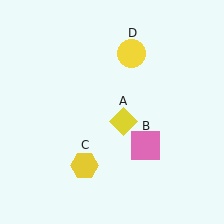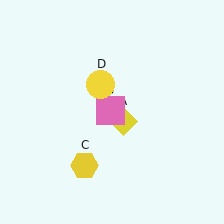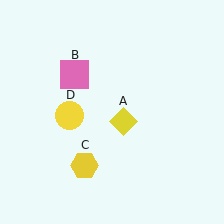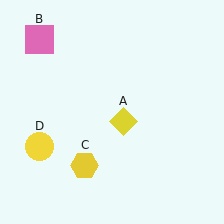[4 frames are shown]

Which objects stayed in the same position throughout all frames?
Yellow diamond (object A) and yellow hexagon (object C) remained stationary.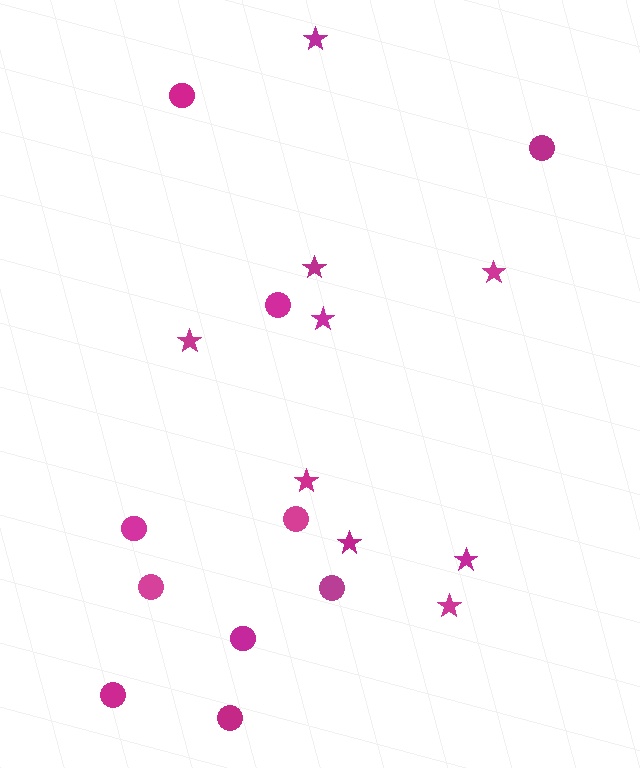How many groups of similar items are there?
There are 2 groups: one group of circles (10) and one group of stars (9).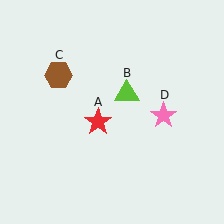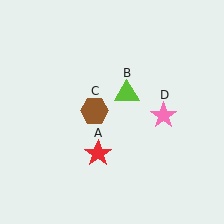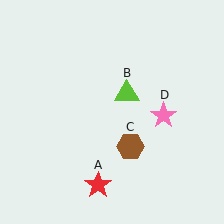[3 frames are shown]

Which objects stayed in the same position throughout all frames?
Lime triangle (object B) and pink star (object D) remained stationary.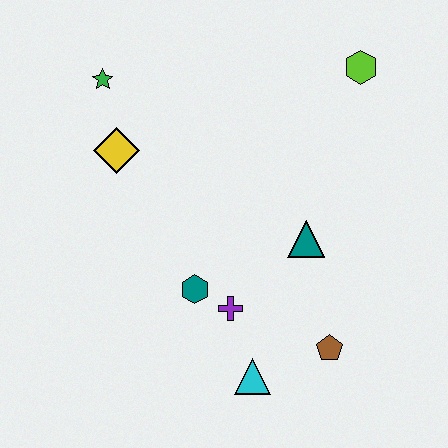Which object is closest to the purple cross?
The teal hexagon is closest to the purple cross.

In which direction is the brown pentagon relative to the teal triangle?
The brown pentagon is below the teal triangle.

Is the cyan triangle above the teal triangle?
No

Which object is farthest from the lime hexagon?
The cyan triangle is farthest from the lime hexagon.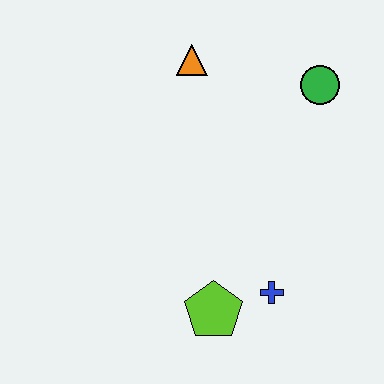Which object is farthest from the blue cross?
The orange triangle is farthest from the blue cross.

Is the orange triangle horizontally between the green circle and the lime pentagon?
No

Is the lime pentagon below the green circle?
Yes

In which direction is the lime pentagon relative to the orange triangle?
The lime pentagon is below the orange triangle.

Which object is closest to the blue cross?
The lime pentagon is closest to the blue cross.